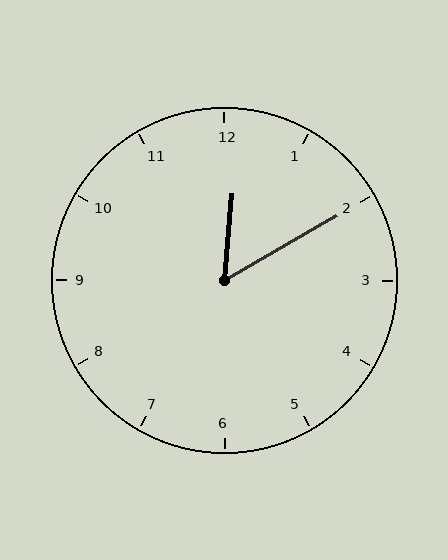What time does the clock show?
12:10.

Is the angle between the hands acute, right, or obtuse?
It is acute.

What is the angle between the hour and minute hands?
Approximately 55 degrees.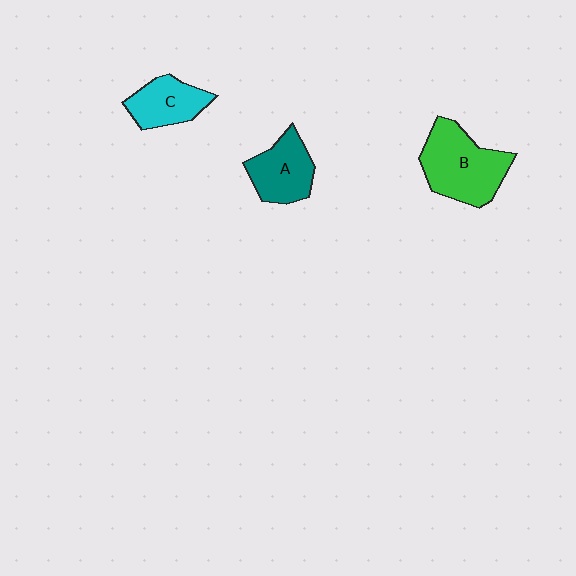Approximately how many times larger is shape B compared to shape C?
Approximately 1.7 times.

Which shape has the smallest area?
Shape C (cyan).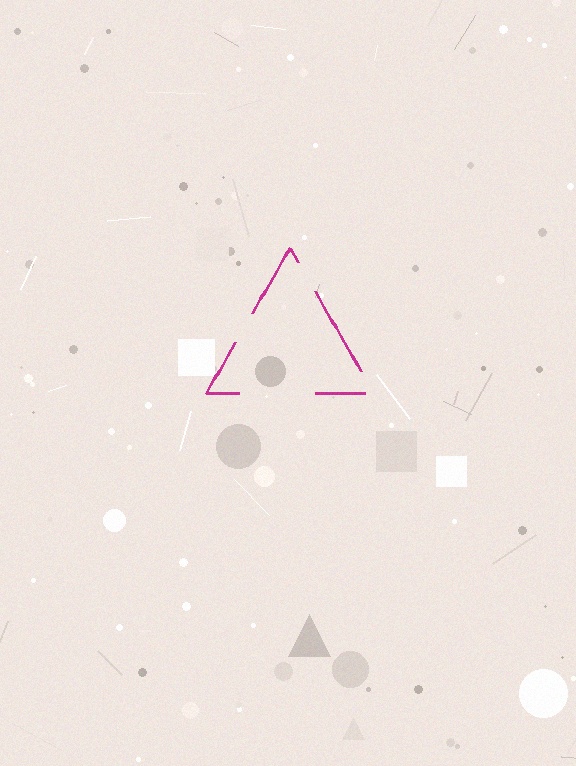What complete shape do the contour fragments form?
The contour fragments form a triangle.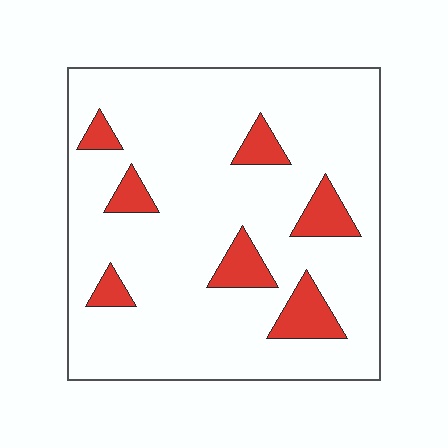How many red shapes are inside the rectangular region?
7.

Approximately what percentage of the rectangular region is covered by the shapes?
Approximately 15%.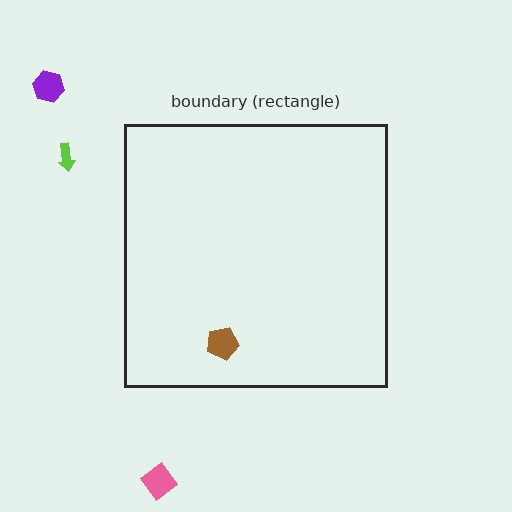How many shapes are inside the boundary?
1 inside, 3 outside.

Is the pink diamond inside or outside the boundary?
Outside.